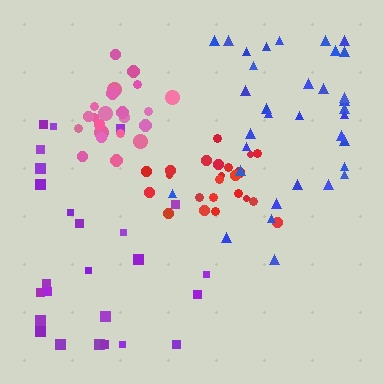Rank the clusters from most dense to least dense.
pink, red, blue, purple.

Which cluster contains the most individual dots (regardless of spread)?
Blue (35).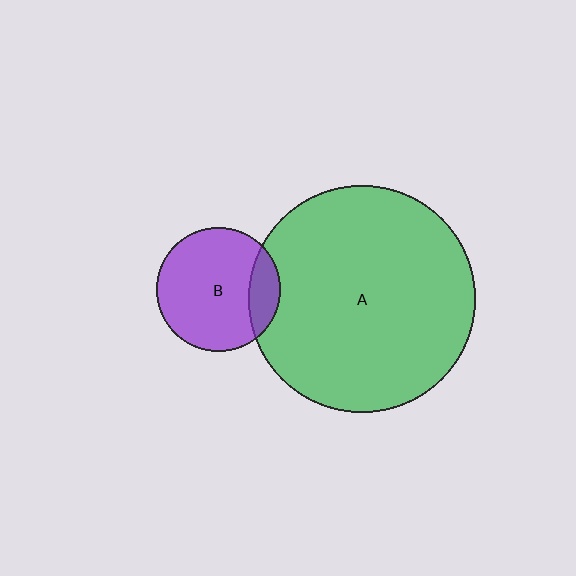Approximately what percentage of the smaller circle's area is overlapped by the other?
Approximately 15%.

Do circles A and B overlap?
Yes.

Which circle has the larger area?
Circle A (green).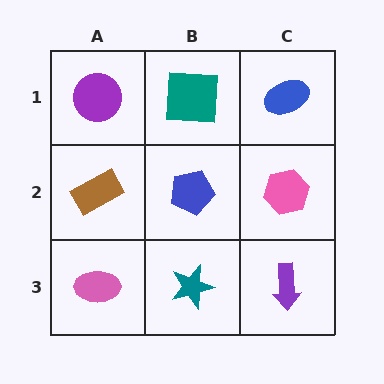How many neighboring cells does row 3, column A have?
2.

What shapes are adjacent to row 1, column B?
A blue pentagon (row 2, column B), a purple circle (row 1, column A), a blue ellipse (row 1, column C).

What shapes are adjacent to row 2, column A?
A purple circle (row 1, column A), a pink ellipse (row 3, column A), a blue pentagon (row 2, column B).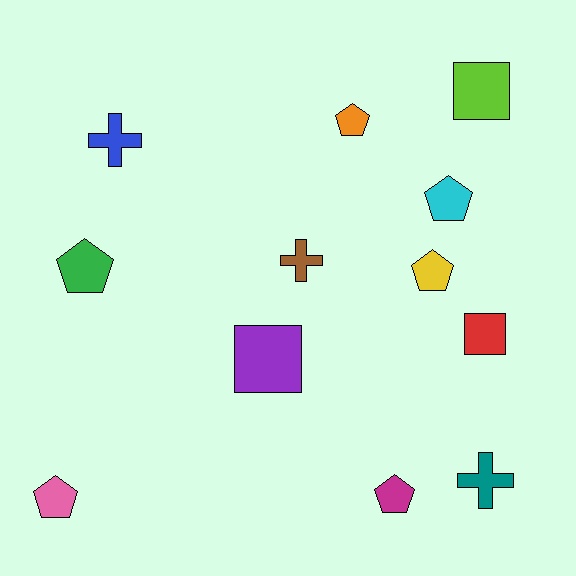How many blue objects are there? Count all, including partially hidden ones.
There is 1 blue object.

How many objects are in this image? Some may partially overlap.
There are 12 objects.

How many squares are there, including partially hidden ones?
There are 3 squares.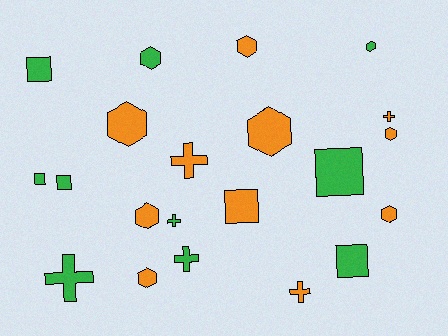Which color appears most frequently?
Orange, with 11 objects.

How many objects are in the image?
There are 21 objects.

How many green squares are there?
There are 5 green squares.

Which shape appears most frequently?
Hexagon, with 9 objects.